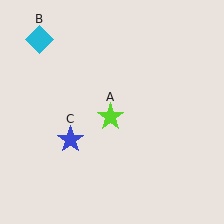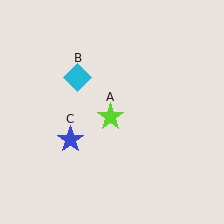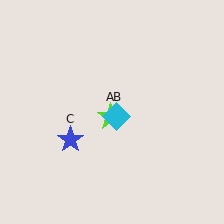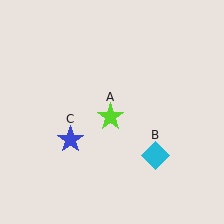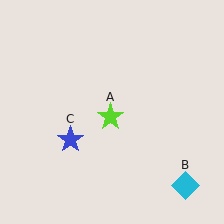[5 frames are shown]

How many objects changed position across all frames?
1 object changed position: cyan diamond (object B).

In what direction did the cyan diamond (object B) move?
The cyan diamond (object B) moved down and to the right.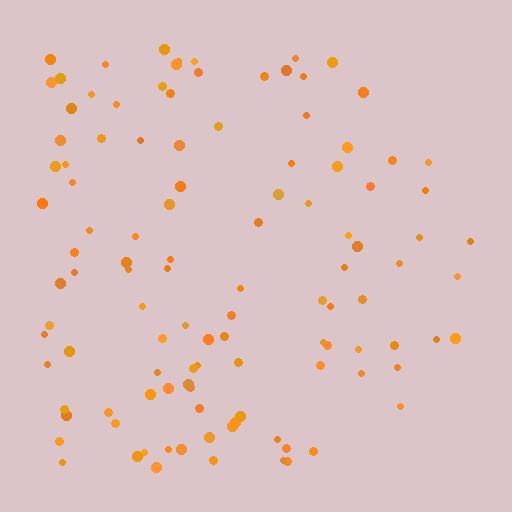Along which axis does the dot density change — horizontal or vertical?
Horizontal.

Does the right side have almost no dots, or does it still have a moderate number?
Still a moderate number, just noticeably fewer than the left.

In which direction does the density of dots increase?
From right to left, with the left side densest.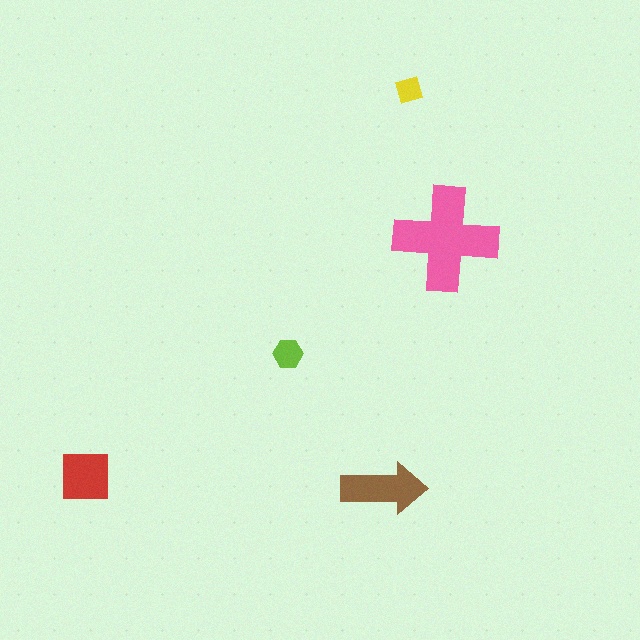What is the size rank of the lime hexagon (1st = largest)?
4th.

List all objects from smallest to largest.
The yellow diamond, the lime hexagon, the red square, the brown arrow, the pink cross.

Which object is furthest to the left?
The red square is leftmost.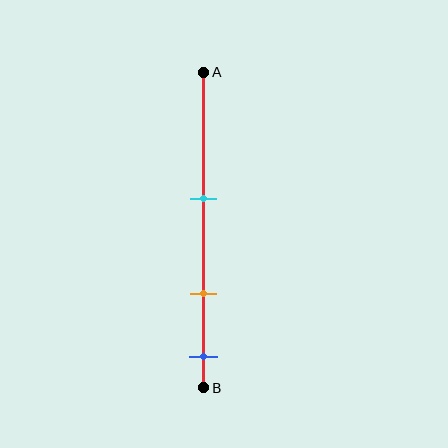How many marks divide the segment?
There are 3 marks dividing the segment.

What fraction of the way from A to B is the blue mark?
The blue mark is approximately 90% (0.9) of the way from A to B.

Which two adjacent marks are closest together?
The orange and blue marks are the closest adjacent pair.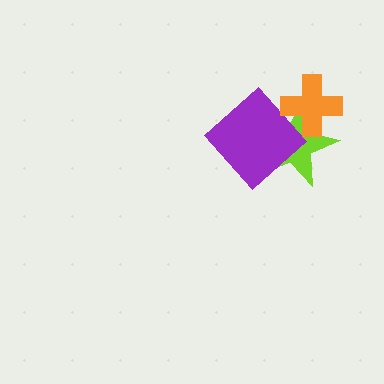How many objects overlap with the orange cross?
1 object overlaps with the orange cross.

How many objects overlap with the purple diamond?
1 object overlaps with the purple diamond.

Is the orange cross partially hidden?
No, no other shape covers it.